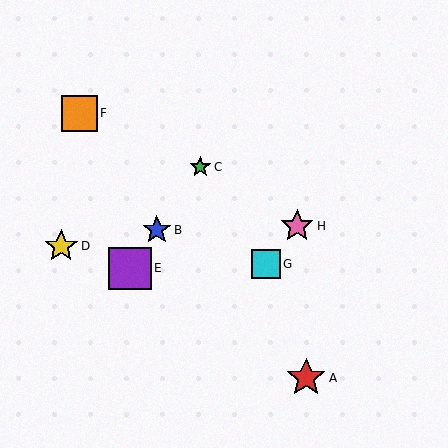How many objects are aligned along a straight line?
3 objects (B, C, E) are aligned along a straight line.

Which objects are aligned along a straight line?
Objects B, C, E are aligned along a straight line.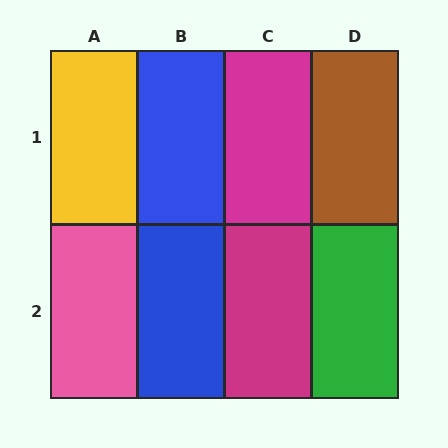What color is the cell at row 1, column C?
Magenta.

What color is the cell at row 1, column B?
Blue.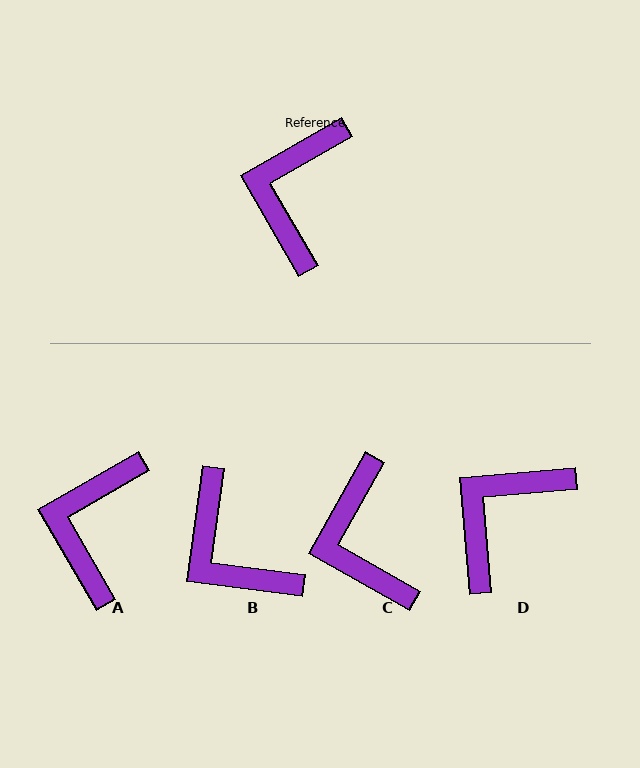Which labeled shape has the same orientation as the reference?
A.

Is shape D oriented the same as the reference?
No, it is off by about 25 degrees.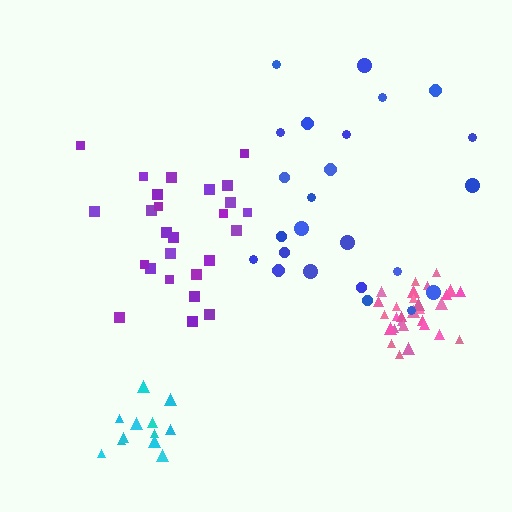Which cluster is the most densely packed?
Pink.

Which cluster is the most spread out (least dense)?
Blue.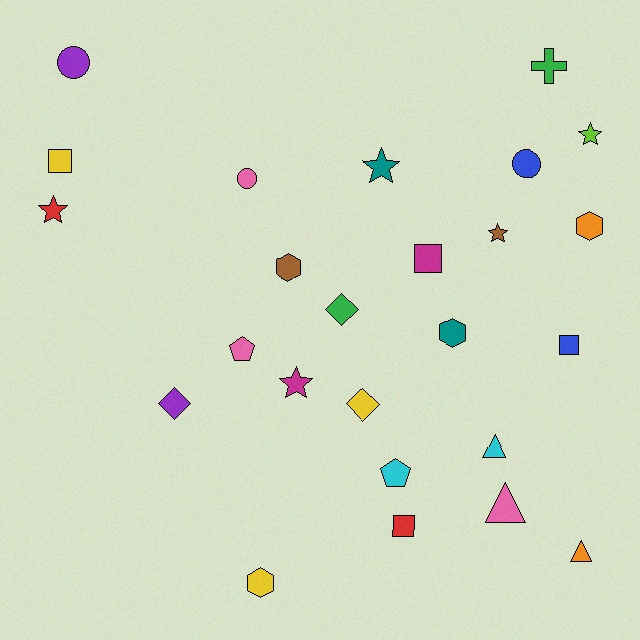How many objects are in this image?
There are 25 objects.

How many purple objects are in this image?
There are 2 purple objects.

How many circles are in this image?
There are 3 circles.